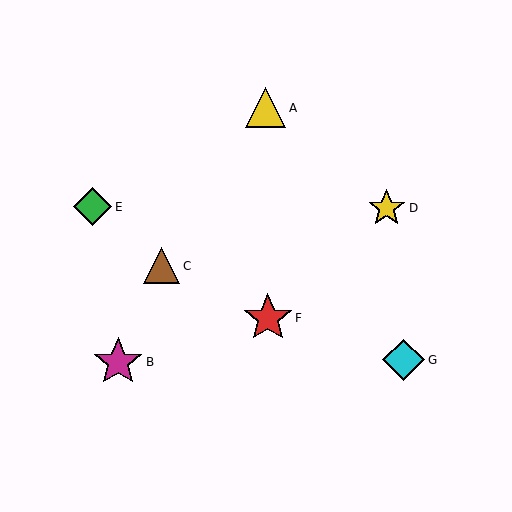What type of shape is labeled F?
Shape F is a red star.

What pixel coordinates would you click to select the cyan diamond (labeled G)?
Click at (404, 360) to select the cyan diamond G.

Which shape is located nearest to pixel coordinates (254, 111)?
The yellow triangle (labeled A) at (266, 108) is nearest to that location.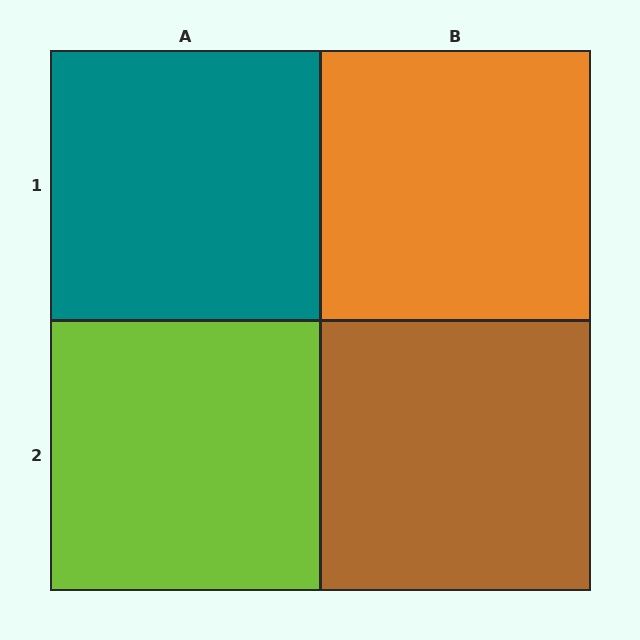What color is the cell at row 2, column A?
Lime.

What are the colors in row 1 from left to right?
Teal, orange.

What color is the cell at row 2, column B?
Brown.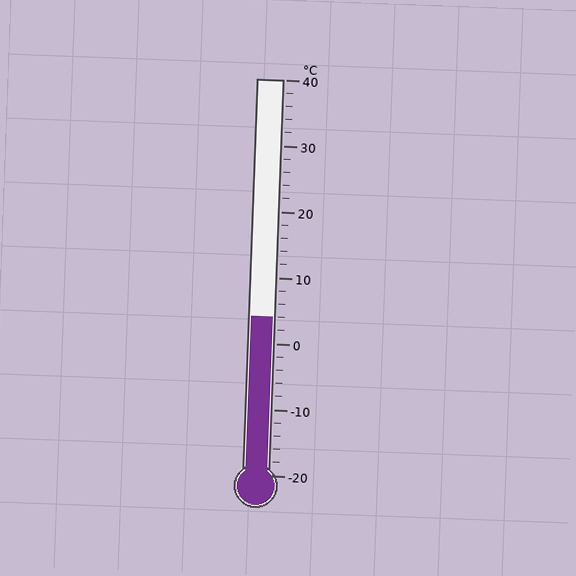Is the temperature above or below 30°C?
The temperature is below 30°C.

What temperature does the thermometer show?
The thermometer shows approximately 4°C.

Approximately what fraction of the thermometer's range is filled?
The thermometer is filled to approximately 40% of its range.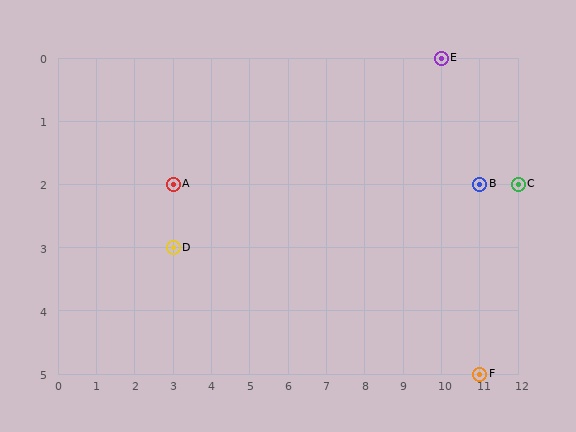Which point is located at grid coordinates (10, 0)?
Point E is at (10, 0).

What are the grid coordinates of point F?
Point F is at grid coordinates (11, 5).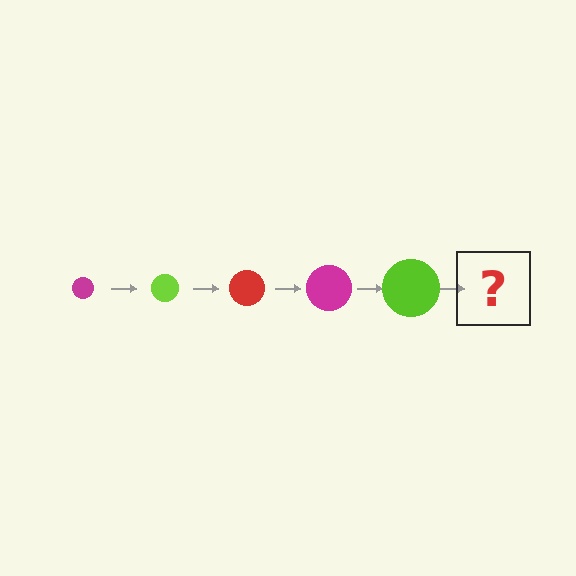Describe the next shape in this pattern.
It should be a red circle, larger than the previous one.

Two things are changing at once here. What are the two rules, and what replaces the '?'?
The two rules are that the circle grows larger each step and the color cycles through magenta, lime, and red. The '?' should be a red circle, larger than the previous one.